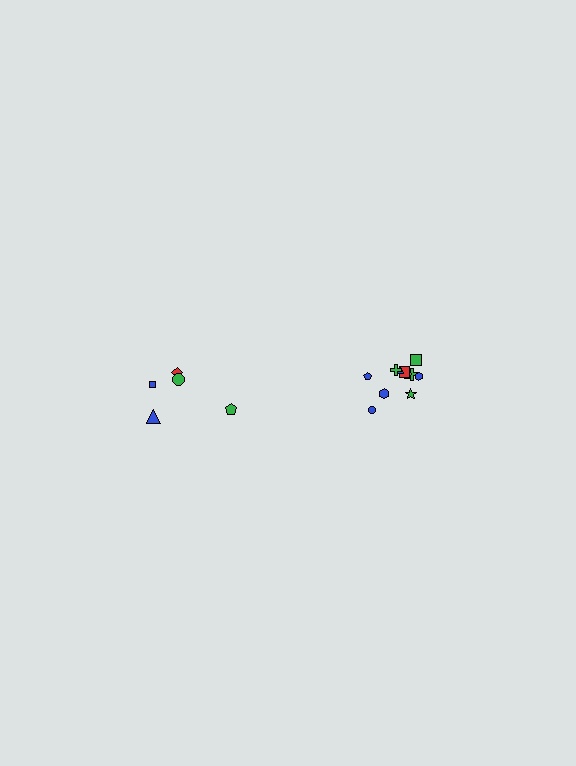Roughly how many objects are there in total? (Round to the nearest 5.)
Roughly 15 objects in total.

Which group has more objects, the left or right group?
The right group.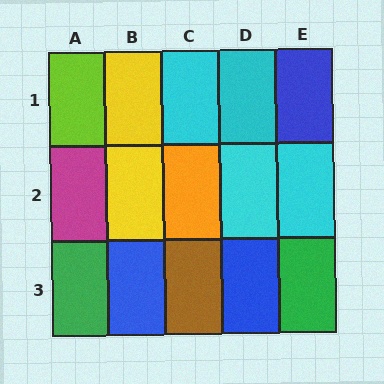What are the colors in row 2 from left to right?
Magenta, yellow, orange, cyan, cyan.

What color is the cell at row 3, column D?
Blue.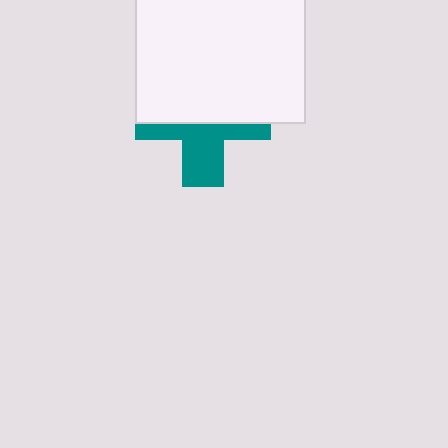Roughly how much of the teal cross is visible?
A small part of it is visible (roughly 43%).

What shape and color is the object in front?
The object in front is a white rectangle.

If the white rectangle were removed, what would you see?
You would see the complete teal cross.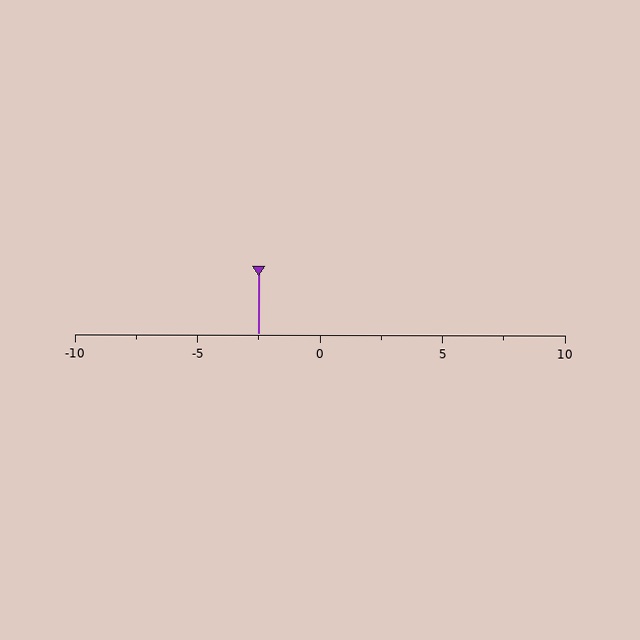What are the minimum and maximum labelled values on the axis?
The axis runs from -10 to 10.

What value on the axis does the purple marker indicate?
The marker indicates approximately -2.5.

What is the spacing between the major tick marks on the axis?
The major ticks are spaced 5 apart.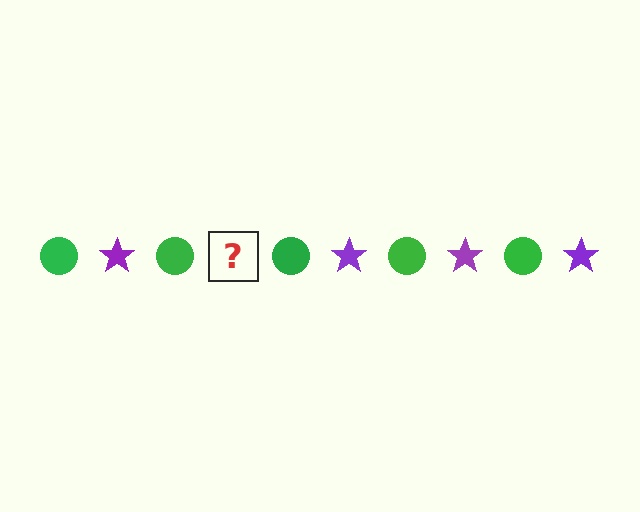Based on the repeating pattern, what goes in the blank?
The blank should be a purple star.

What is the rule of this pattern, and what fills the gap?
The rule is that the pattern alternates between green circle and purple star. The gap should be filled with a purple star.